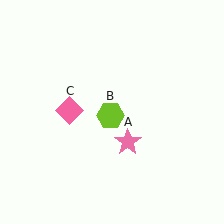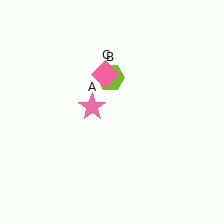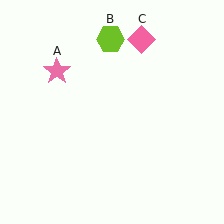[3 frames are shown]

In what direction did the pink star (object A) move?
The pink star (object A) moved up and to the left.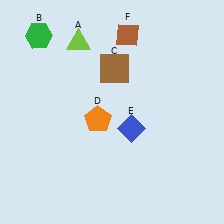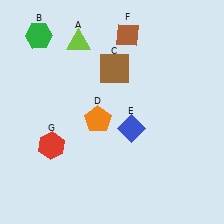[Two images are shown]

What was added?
A red hexagon (G) was added in Image 2.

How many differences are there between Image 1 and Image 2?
There is 1 difference between the two images.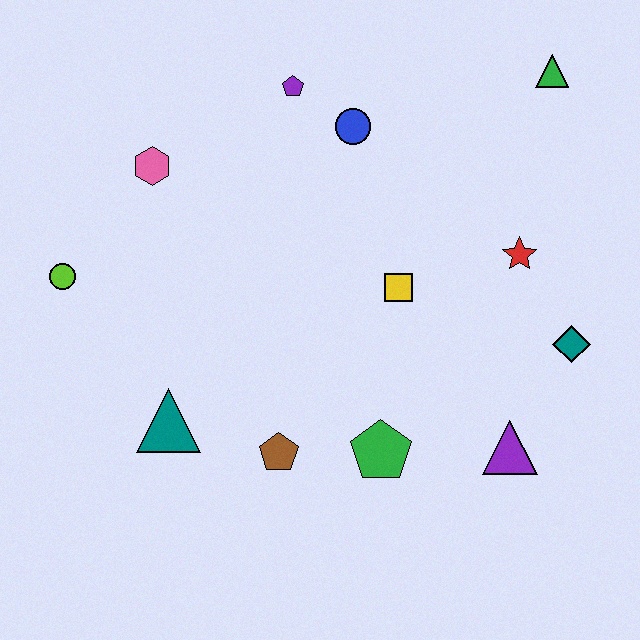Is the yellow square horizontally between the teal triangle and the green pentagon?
No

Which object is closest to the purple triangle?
The teal diamond is closest to the purple triangle.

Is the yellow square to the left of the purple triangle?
Yes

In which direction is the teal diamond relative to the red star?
The teal diamond is below the red star.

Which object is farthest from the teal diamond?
The lime circle is farthest from the teal diamond.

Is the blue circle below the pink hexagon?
No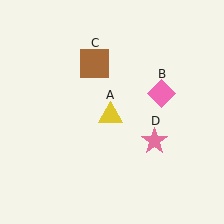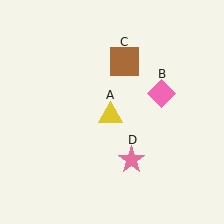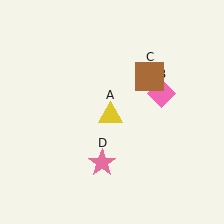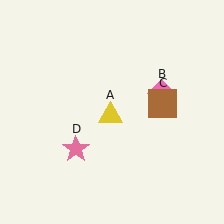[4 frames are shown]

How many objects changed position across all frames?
2 objects changed position: brown square (object C), pink star (object D).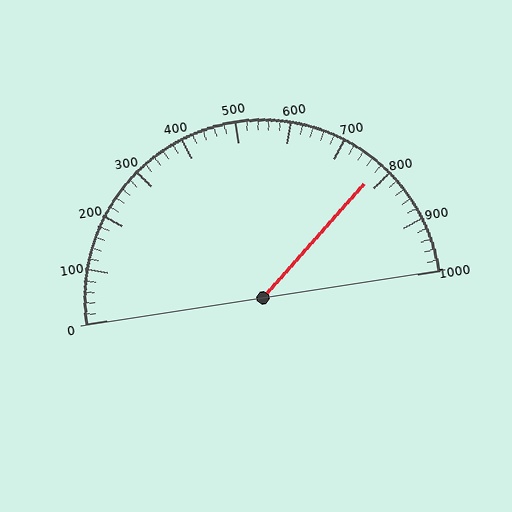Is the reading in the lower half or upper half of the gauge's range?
The reading is in the upper half of the range (0 to 1000).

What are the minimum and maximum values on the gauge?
The gauge ranges from 0 to 1000.